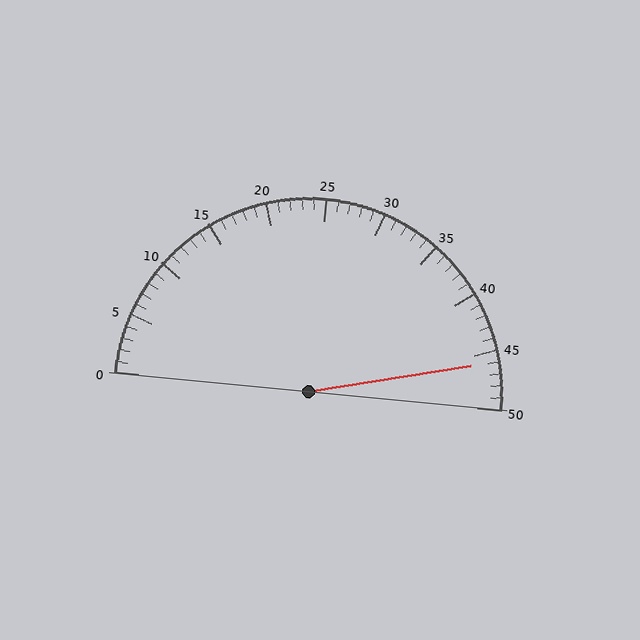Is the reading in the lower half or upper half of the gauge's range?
The reading is in the upper half of the range (0 to 50).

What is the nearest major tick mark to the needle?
The nearest major tick mark is 45.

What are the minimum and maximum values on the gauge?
The gauge ranges from 0 to 50.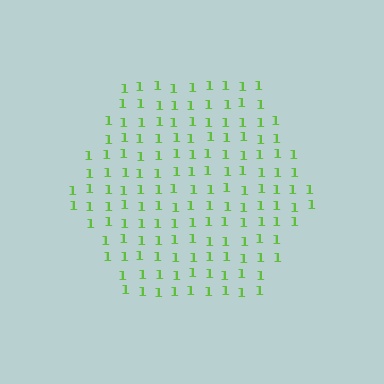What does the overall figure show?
The overall figure shows a hexagon.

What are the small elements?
The small elements are digit 1's.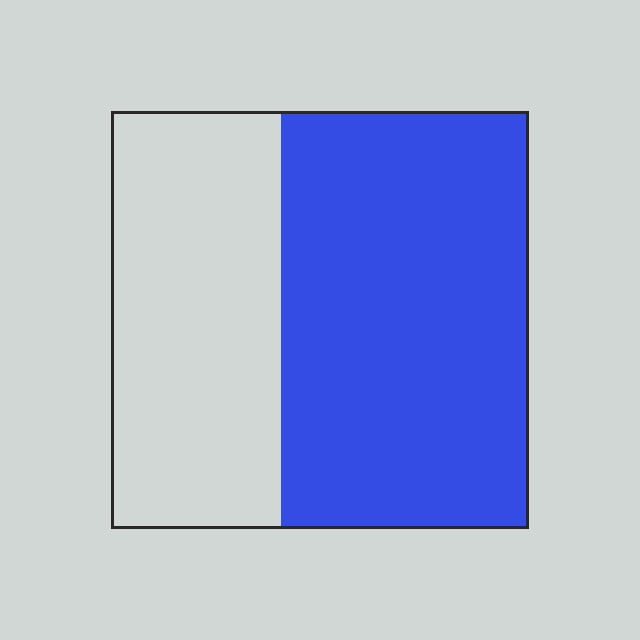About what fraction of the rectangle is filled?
About three fifths (3/5).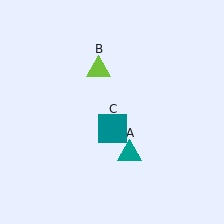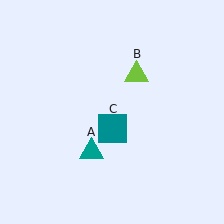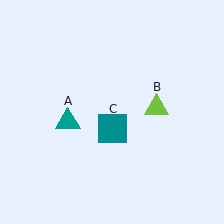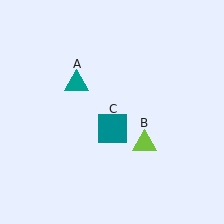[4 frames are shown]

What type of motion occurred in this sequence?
The teal triangle (object A), lime triangle (object B) rotated clockwise around the center of the scene.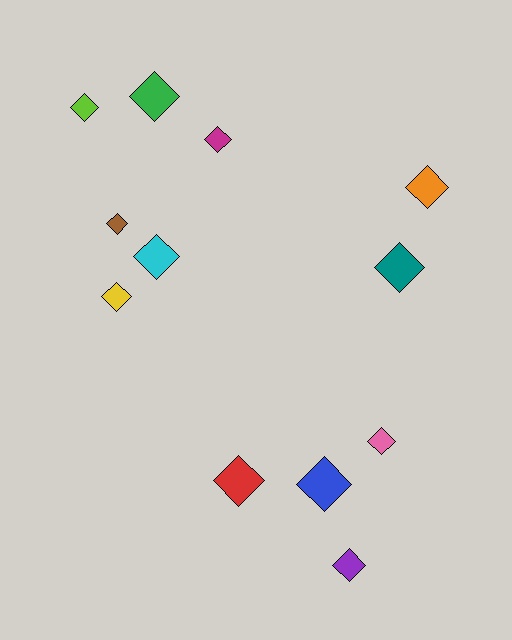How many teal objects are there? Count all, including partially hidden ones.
There is 1 teal object.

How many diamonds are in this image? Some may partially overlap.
There are 12 diamonds.